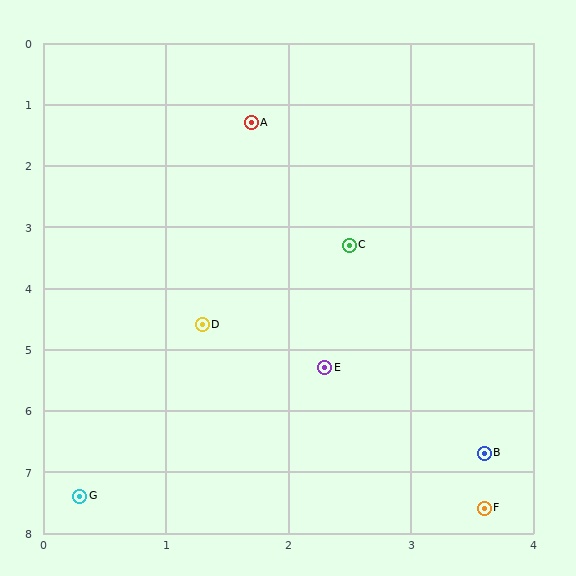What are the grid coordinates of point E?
Point E is at approximately (2.3, 5.3).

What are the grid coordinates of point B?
Point B is at approximately (3.6, 6.7).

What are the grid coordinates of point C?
Point C is at approximately (2.5, 3.3).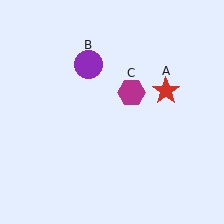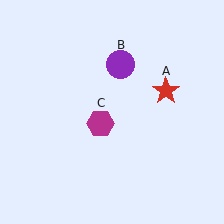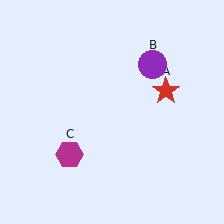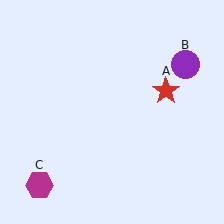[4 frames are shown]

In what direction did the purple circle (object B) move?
The purple circle (object B) moved right.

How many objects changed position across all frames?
2 objects changed position: purple circle (object B), magenta hexagon (object C).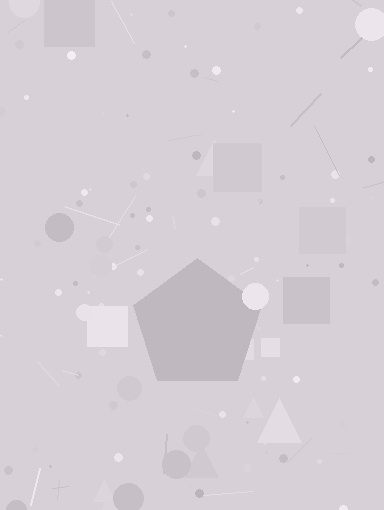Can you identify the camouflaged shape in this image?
The camouflaged shape is a pentagon.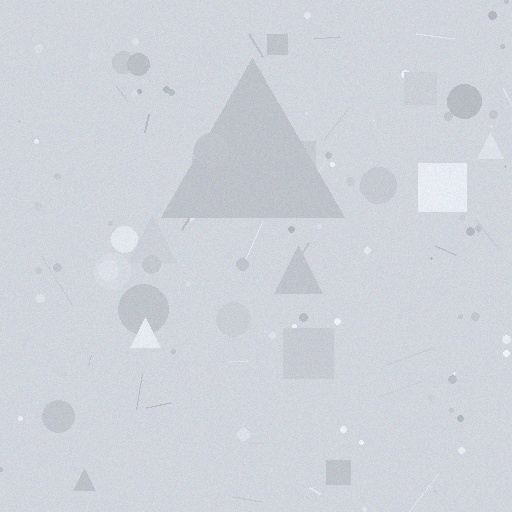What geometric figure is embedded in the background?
A triangle is embedded in the background.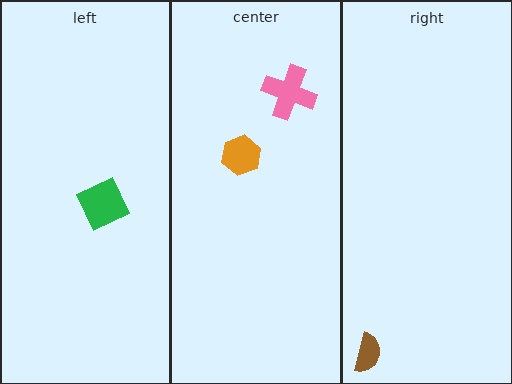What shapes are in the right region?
The brown semicircle.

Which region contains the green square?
The left region.